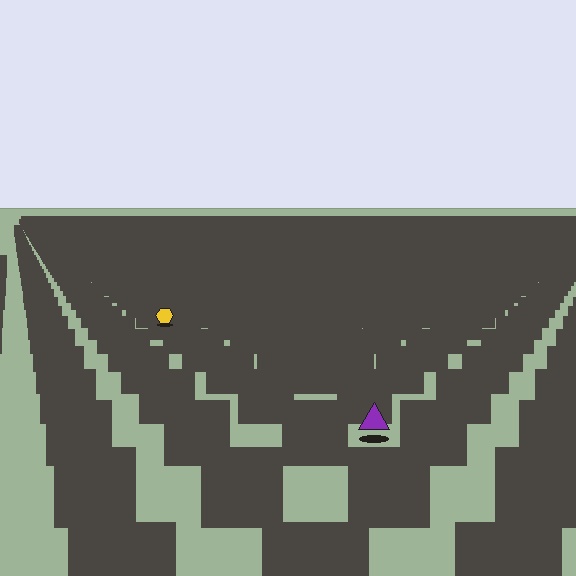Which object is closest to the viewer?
The purple triangle is closest. The texture marks near it are larger and more spread out.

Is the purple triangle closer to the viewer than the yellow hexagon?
Yes. The purple triangle is closer — you can tell from the texture gradient: the ground texture is coarser near it.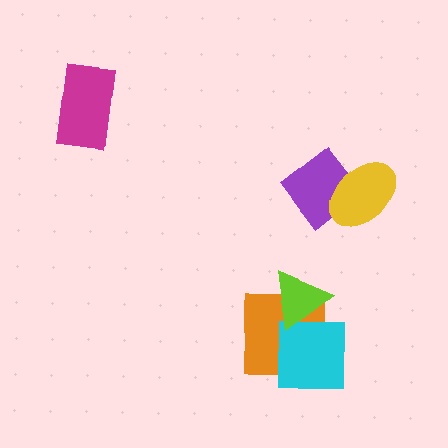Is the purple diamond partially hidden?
Yes, it is partially covered by another shape.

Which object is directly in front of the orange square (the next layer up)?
The cyan square is directly in front of the orange square.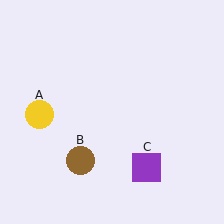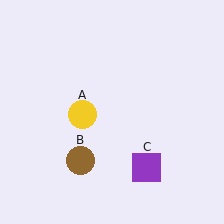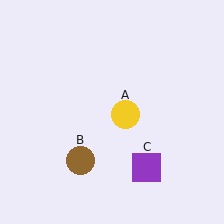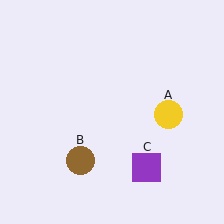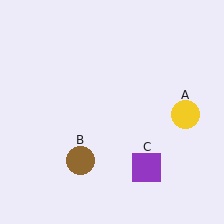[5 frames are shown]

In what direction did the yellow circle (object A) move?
The yellow circle (object A) moved right.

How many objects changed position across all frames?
1 object changed position: yellow circle (object A).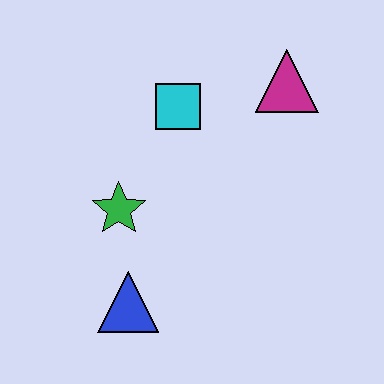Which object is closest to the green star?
The blue triangle is closest to the green star.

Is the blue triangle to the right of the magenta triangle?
No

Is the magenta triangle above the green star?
Yes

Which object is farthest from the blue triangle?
The magenta triangle is farthest from the blue triangle.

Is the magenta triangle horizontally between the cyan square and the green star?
No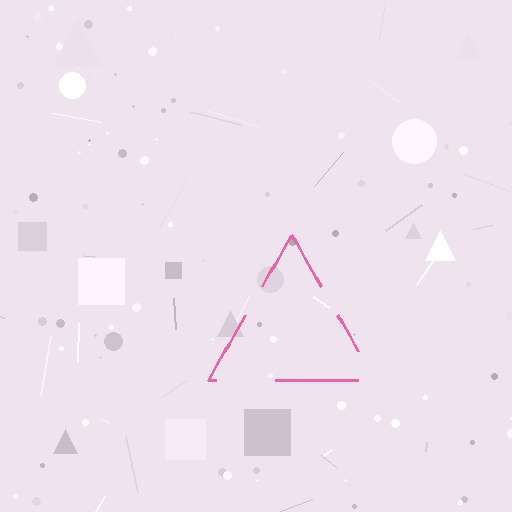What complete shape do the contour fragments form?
The contour fragments form a triangle.